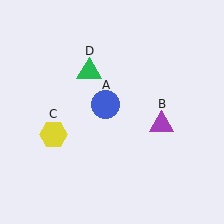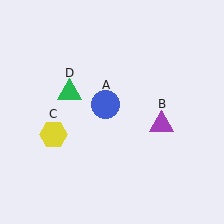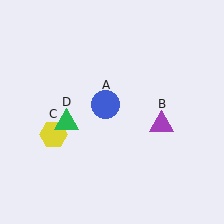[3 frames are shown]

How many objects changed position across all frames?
1 object changed position: green triangle (object D).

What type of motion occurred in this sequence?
The green triangle (object D) rotated counterclockwise around the center of the scene.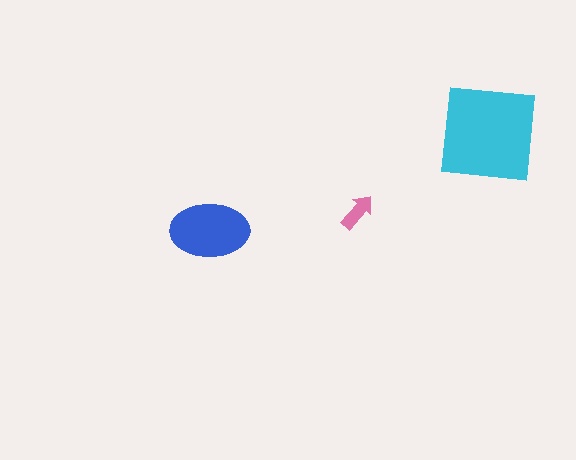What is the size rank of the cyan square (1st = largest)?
1st.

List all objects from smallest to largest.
The pink arrow, the blue ellipse, the cyan square.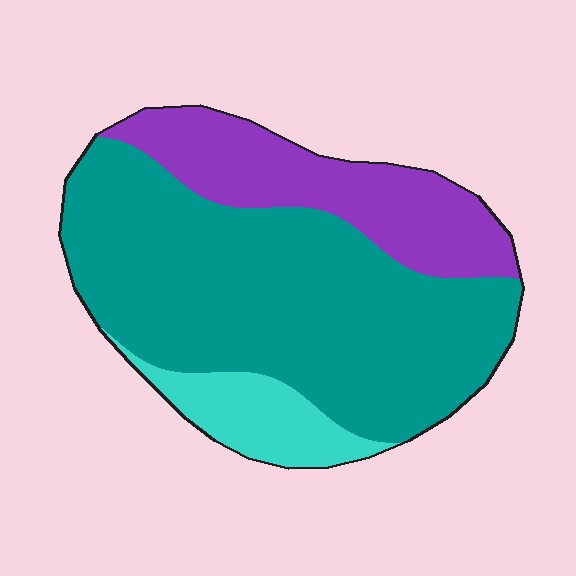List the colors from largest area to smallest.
From largest to smallest: teal, purple, cyan.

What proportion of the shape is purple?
Purple takes up about one quarter (1/4) of the shape.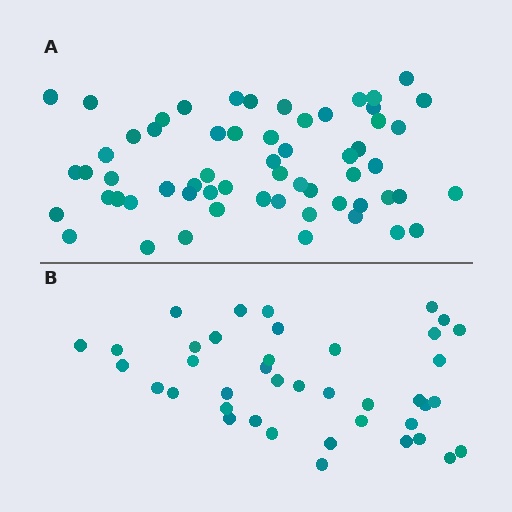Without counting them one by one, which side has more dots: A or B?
Region A (the top region) has more dots.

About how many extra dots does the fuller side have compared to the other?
Region A has approximately 20 more dots than region B.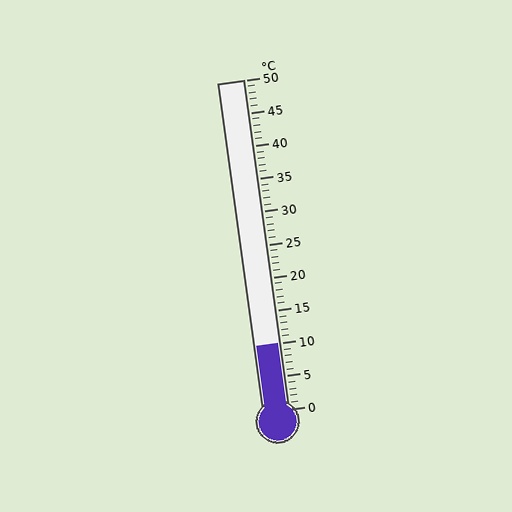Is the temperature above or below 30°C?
The temperature is below 30°C.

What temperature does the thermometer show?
The thermometer shows approximately 10°C.